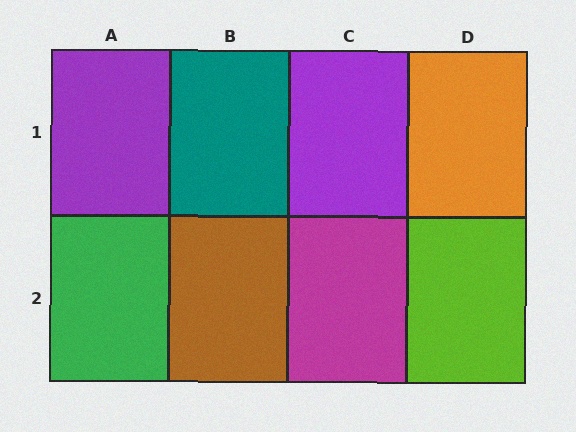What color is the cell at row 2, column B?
Brown.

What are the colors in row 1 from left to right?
Purple, teal, purple, orange.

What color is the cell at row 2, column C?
Magenta.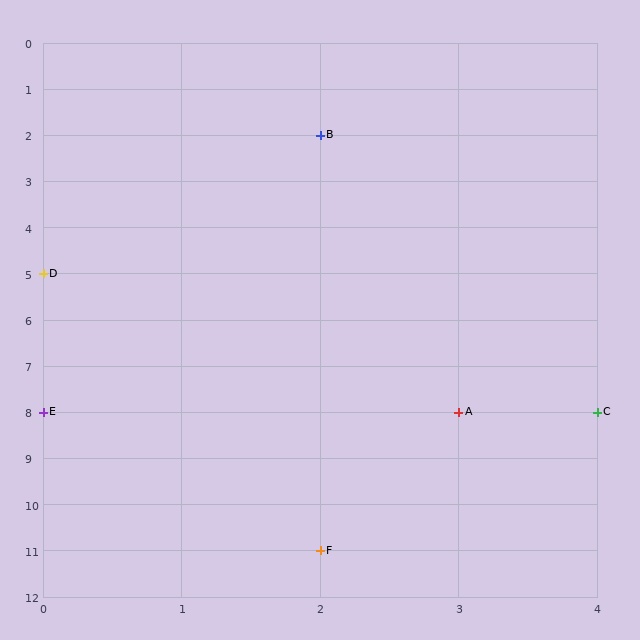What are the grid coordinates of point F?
Point F is at grid coordinates (2, 11).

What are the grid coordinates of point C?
Point C is at grid coordinates (4, 8).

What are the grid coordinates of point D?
Point D is at grid coordinates (0, 5).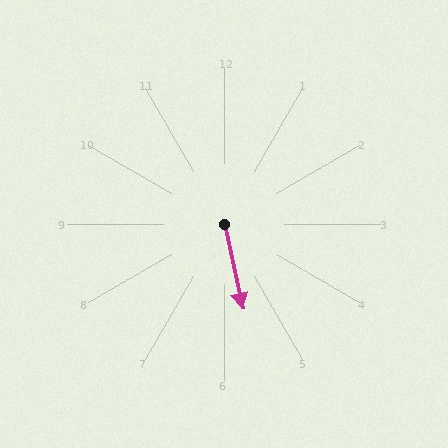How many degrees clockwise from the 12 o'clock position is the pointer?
Approximately 168 degrees.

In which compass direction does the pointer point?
South.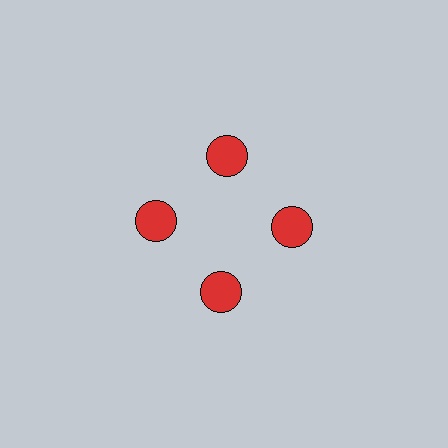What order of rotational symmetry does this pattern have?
This pattern has 4-fold rotational symmetry.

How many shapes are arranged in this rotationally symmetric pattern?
There are 4 shapes, arranged in 4 groups of 1.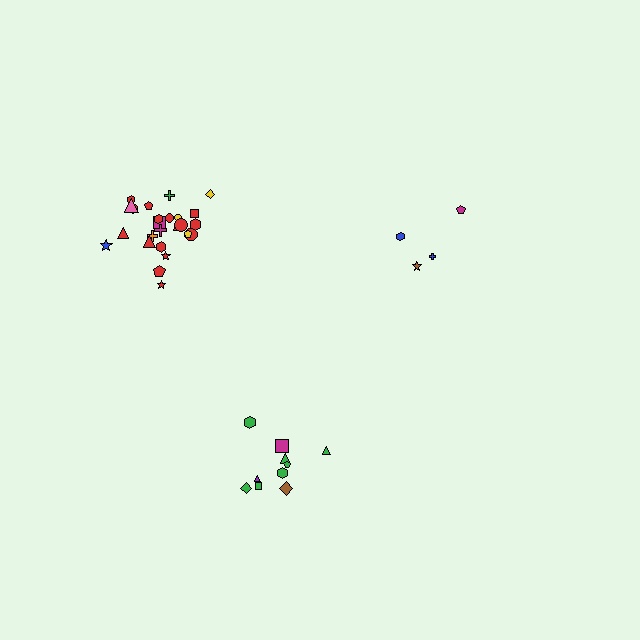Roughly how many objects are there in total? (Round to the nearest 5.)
Roughly 40 objects in total.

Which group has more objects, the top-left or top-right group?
The top-left group.